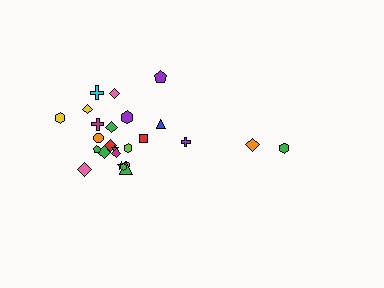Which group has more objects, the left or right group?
The left group.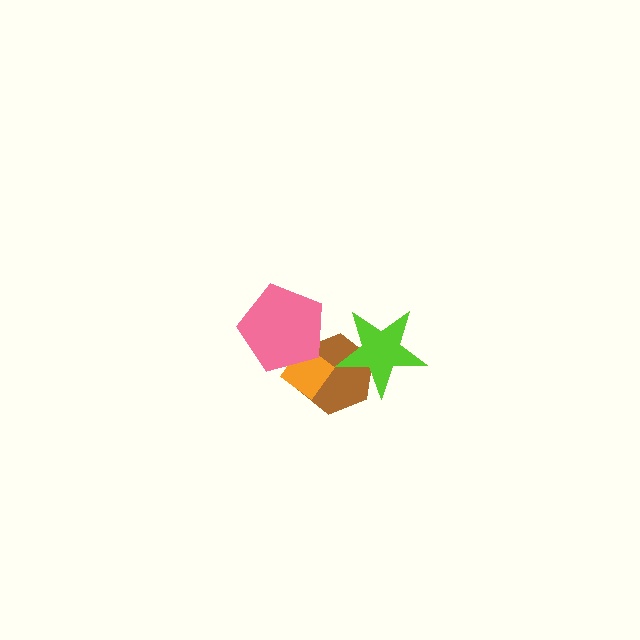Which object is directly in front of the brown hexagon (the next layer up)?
The orange diamond is directly in front of the brown hexagon.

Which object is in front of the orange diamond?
The pink pentagon is in front of the orange diamond.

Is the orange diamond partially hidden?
Yes, it is partially covered by another shape.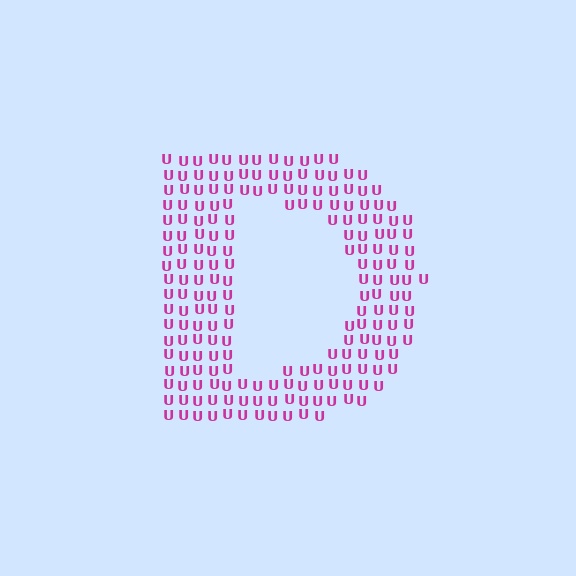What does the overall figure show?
The overall figure shows the letter D.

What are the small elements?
The small elements are letter U's.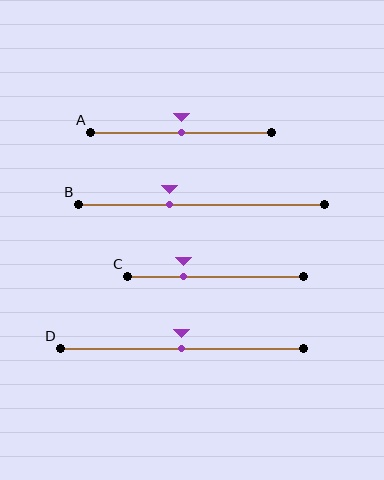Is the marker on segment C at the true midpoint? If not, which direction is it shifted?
No, the marker on segment C is shifted to the left by about 18% of the segment length.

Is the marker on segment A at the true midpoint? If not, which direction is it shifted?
Yes, the marker on segment A is at the true midpoint.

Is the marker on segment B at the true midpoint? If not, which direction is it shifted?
No, the marker on segment B is shifted to the left by about 13% of the segment length.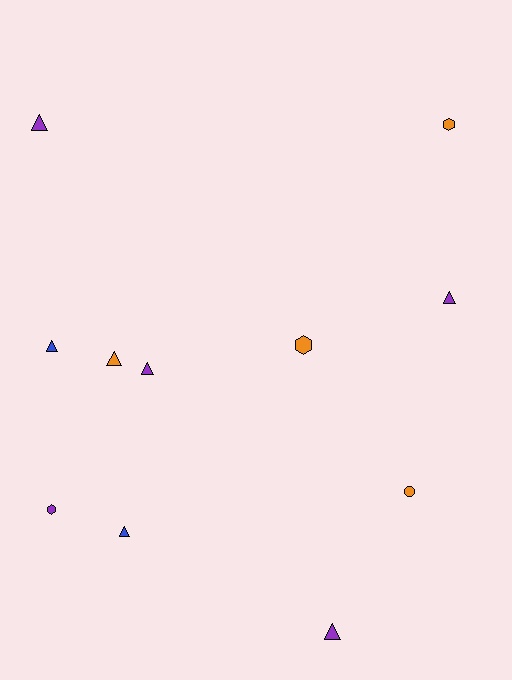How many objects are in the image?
There are 11 objects.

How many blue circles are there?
There are no blue circles.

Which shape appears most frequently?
Triangle, with 7 objects.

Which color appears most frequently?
Purple, with 5 objects.